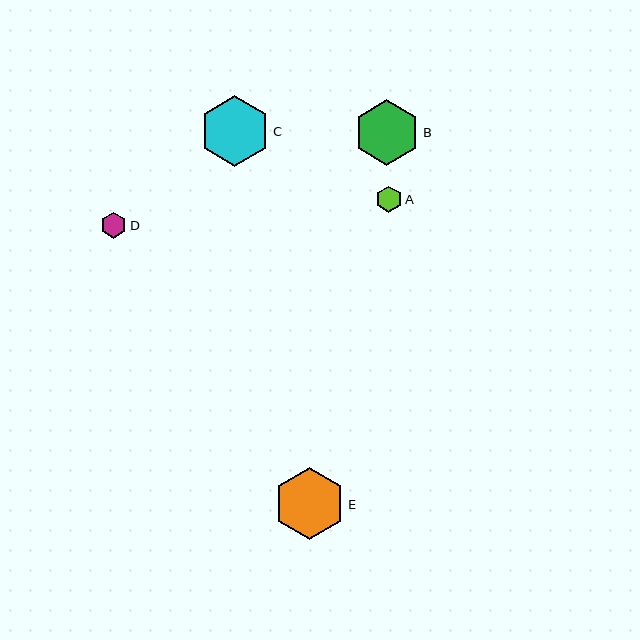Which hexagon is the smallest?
Hexagon D is the smallest with a size of approximately 26 pixels.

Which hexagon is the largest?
Hexagon E is the largest with a size of approximately 72 pixels.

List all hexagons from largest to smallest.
From largest to smallest: E, C, B, A, D.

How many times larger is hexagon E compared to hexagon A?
Hexagon E is approximately 2.8 times the size of hexagon A.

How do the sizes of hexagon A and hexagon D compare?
Hexagon A and hexagon D are approximately the same size.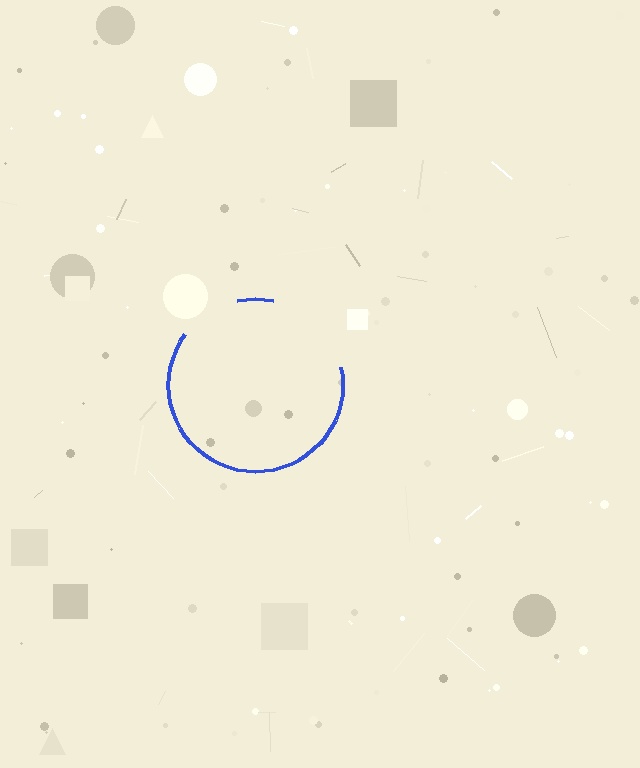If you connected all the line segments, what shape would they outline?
They would outline a circle.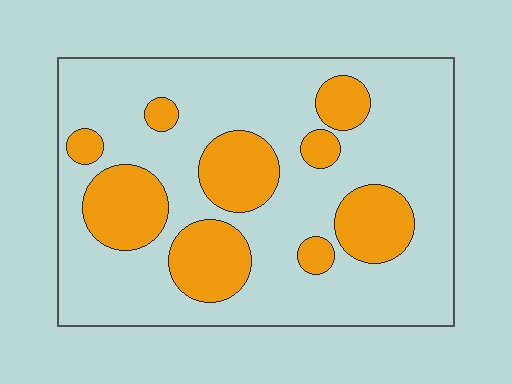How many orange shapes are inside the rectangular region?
9.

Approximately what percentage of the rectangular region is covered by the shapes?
Approximately 25%.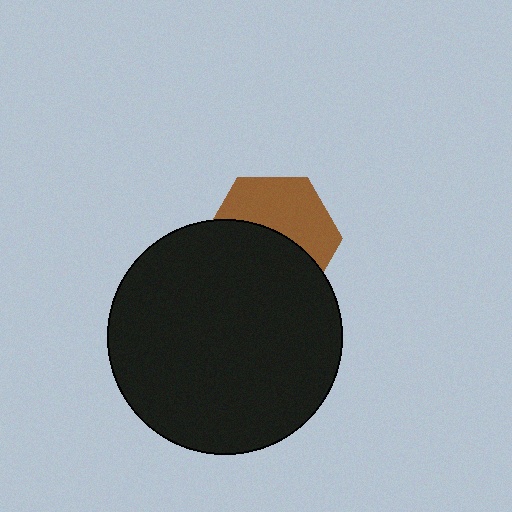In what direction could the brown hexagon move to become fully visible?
The brown hexagon could move up. That would shift it out from behind the black circle entirely.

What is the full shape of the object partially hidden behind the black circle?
The partially hidden object is a brown hexagon.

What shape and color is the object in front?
The object in front is a black circle.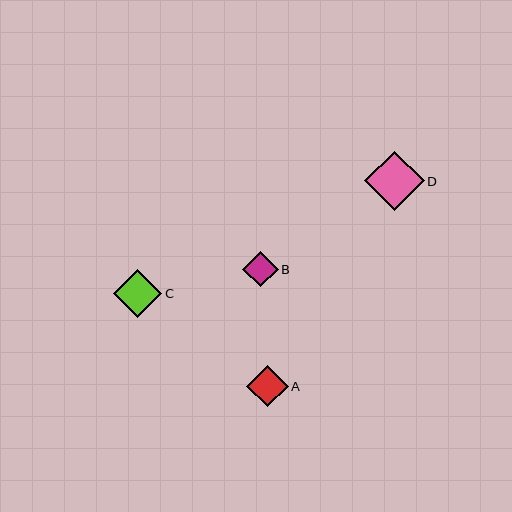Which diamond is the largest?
Diamond D is the largest with a size of approximately 60 pixels.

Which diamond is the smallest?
Diamond B is the smallest with a size of approximately 35 pixels.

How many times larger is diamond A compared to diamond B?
Diamond A is approximately 1.2 times the size of diamond B.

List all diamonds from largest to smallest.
From largest to smallest: D, C, A, B.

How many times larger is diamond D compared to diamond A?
Diamond D is approximately 1.4 times the size of diamond A.